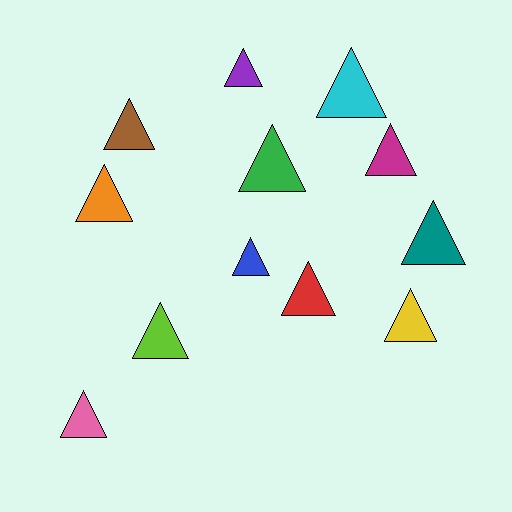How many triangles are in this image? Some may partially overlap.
There are 12 triangles.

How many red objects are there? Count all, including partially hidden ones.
There is 1 red object.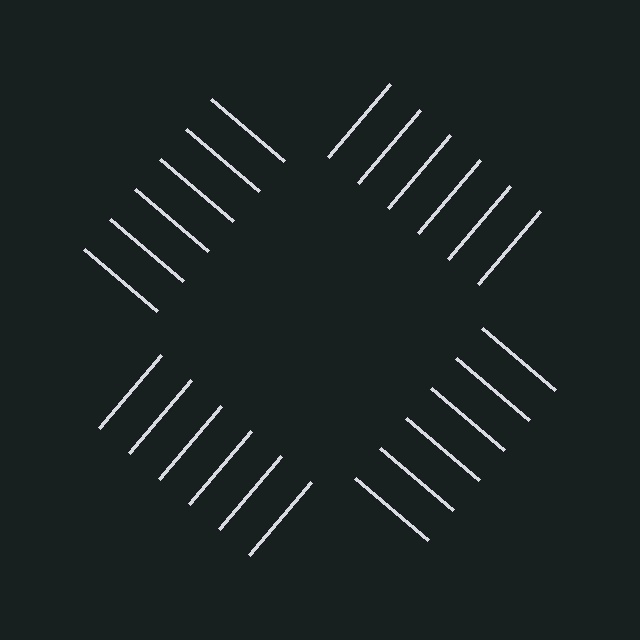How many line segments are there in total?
24 — 6 along each of the 4 edges.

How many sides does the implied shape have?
4 sides — the line-ends trace a square.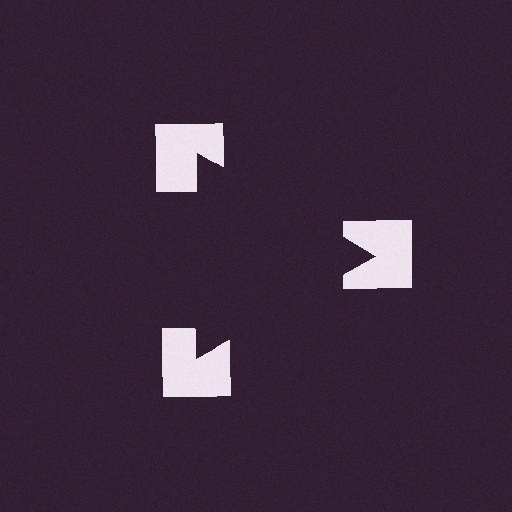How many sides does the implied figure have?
3 sides.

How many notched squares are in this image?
There are 3 — one at each vertex of the illusory triangle.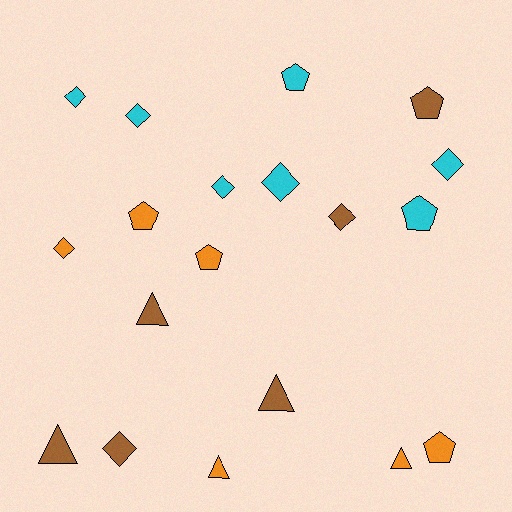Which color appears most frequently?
Cyan, with 7 objects.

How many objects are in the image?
There are 19 objects.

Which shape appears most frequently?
Diamond, with 8 objects.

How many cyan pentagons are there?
There are 2 cyan pentagons.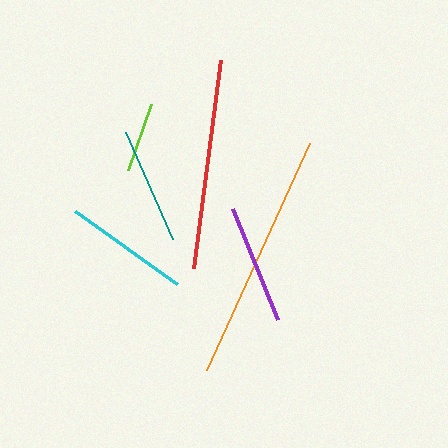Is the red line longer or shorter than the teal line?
The red line is longer than the teal line.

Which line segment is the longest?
The orange line is the longest at approximately 249 pixels.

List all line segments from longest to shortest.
From longest to shortest: orange, red, cyan, purple, teal, lime.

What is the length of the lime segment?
The lime segment is approximately 70 pixels long.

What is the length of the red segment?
The red segment is approximately 210 pixels long.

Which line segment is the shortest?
The lime line is the shortest at approximately 70 pixels.